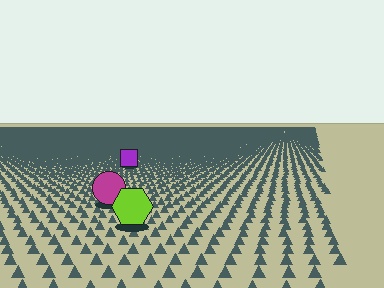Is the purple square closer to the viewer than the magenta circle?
No. The magenta circle is closer — you can tell from the texture gradient: the ground texture is coarser near it.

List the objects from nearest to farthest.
From nearest to farthest: the lime hexagon, the magenta circle, the purple square.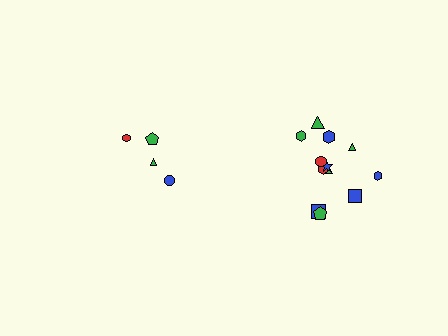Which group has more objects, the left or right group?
The right group.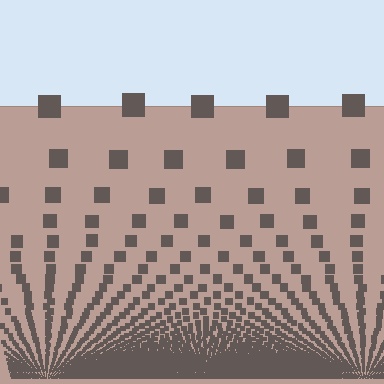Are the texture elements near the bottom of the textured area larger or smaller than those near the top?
Smaller. The gradient is inverted — elements near the bottom are smaller and denser.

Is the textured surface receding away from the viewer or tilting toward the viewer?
The surface appears to tilt toward the viewer. Texture elements get larger and sparser toward the top.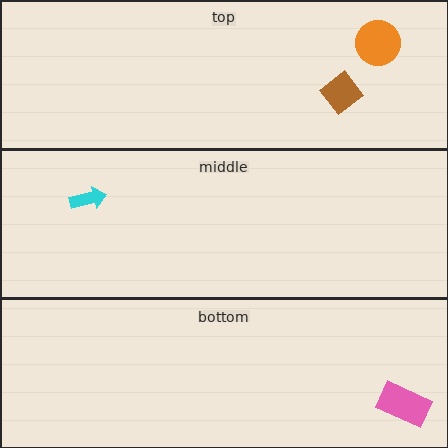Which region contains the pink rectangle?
The bottom region.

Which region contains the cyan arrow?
The middle region.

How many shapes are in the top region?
2.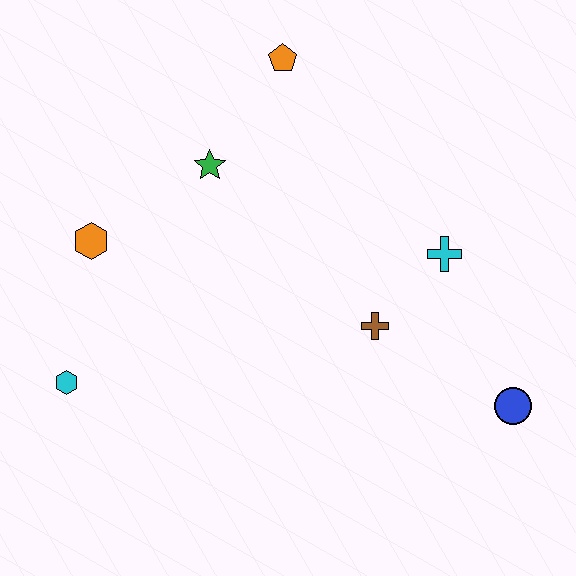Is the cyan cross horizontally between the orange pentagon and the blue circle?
Yes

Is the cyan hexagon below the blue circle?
No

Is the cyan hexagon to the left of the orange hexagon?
Yes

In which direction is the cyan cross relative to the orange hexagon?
The cyan cross is to the right of the orange hexagon.